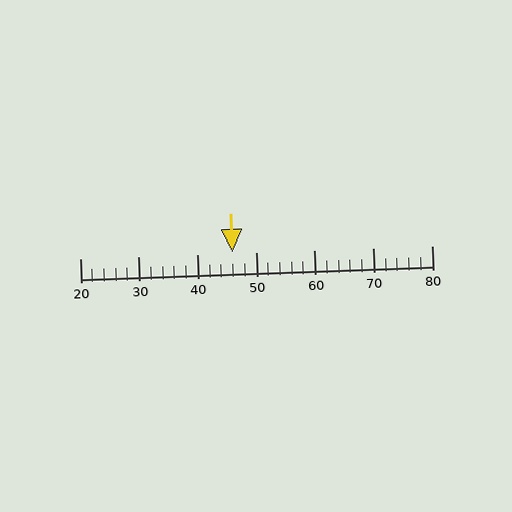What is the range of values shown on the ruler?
The ruler shows values from 20 to 80.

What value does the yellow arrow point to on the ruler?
The yellow arrow points to approximately 46.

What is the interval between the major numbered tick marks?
The major tick marks are spaced 10 units apart.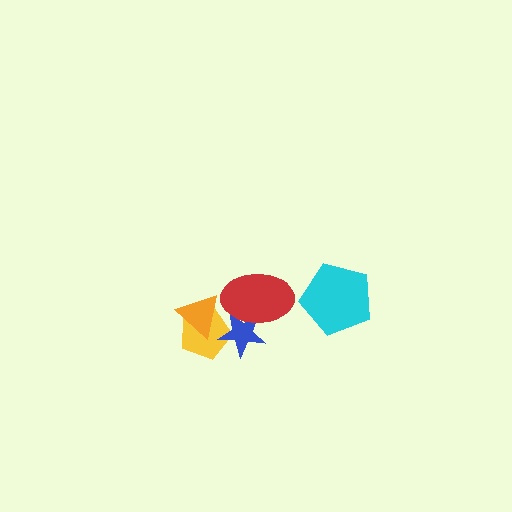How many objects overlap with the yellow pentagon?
2 objects overlap with the yellow pentagon.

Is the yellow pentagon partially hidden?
Yes, it is partially covered by another shape.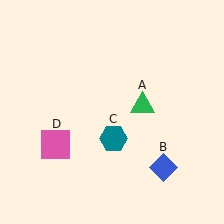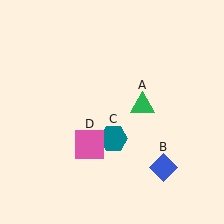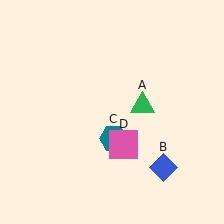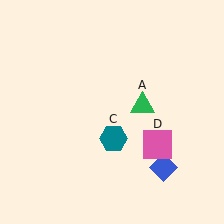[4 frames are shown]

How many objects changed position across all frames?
1 object changed position: pink square (object D).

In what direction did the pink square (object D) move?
The pink square (object D) moved right.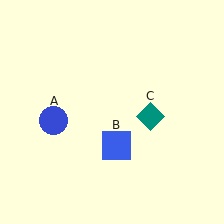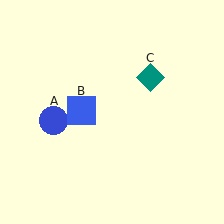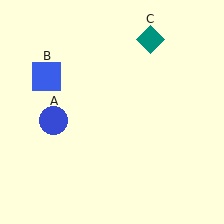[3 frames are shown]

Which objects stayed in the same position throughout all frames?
Blue circle (object A) remained stationary.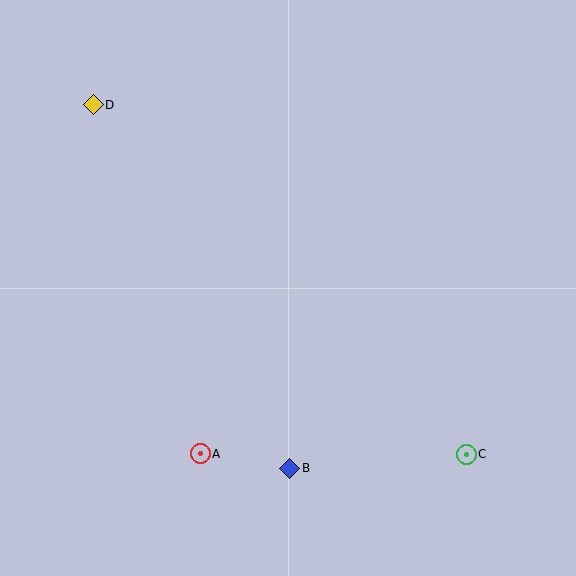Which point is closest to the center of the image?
Point B at (290, 469) is closest to the center.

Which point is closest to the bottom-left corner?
Point A is closest to the bottom-left corner.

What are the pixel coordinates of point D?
Point D is at (93, 105).